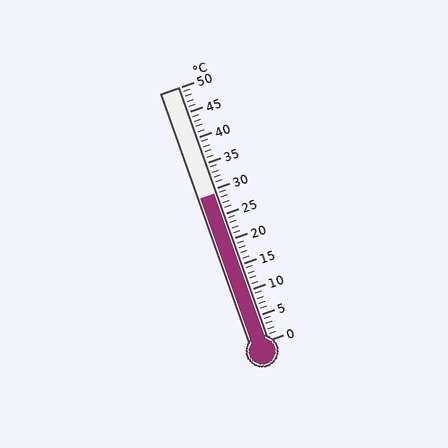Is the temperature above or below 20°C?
The temperature is above 20°C.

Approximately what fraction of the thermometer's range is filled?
The thermometer is filled to approximately 60% of its range.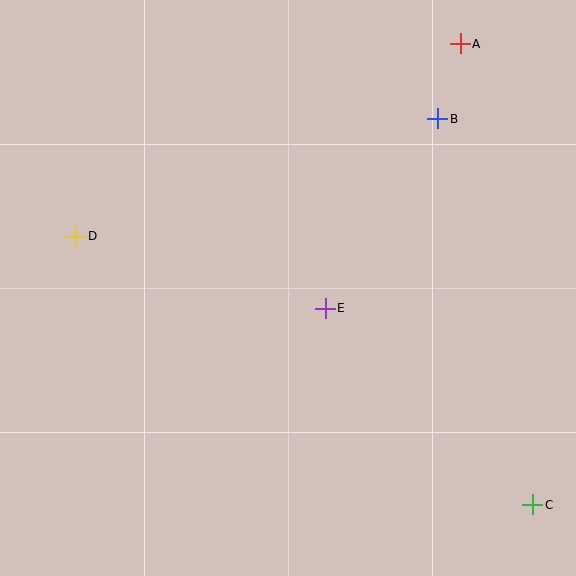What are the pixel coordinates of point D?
Point D is at (76, 236).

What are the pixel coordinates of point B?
Point B is at (438, 119).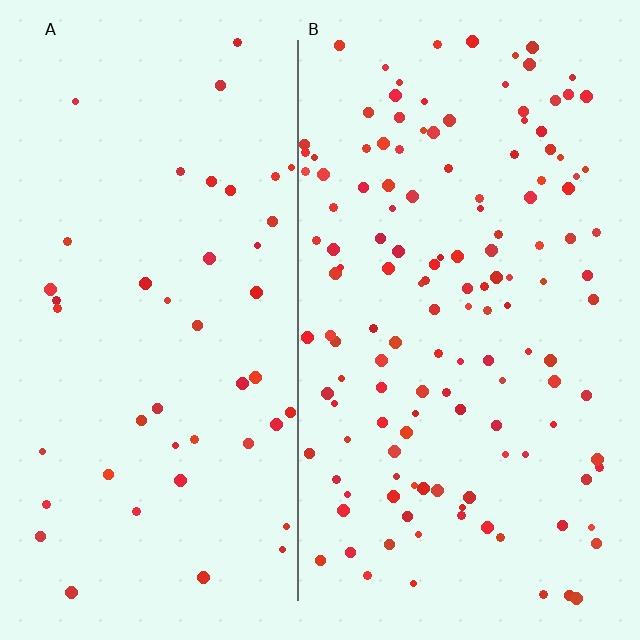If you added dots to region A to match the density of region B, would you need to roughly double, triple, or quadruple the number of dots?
Approximately triple.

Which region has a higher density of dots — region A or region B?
B (the right).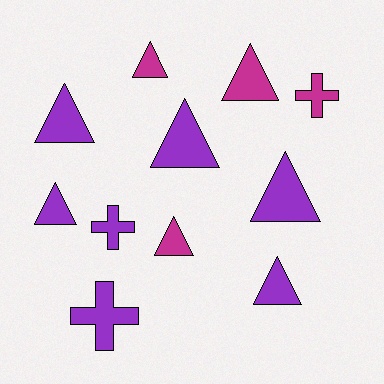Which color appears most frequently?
Purple, with 7 objects.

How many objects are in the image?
There are 11 objects.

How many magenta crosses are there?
There is 1 magenta cross.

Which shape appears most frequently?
Triangle, with 8 objects.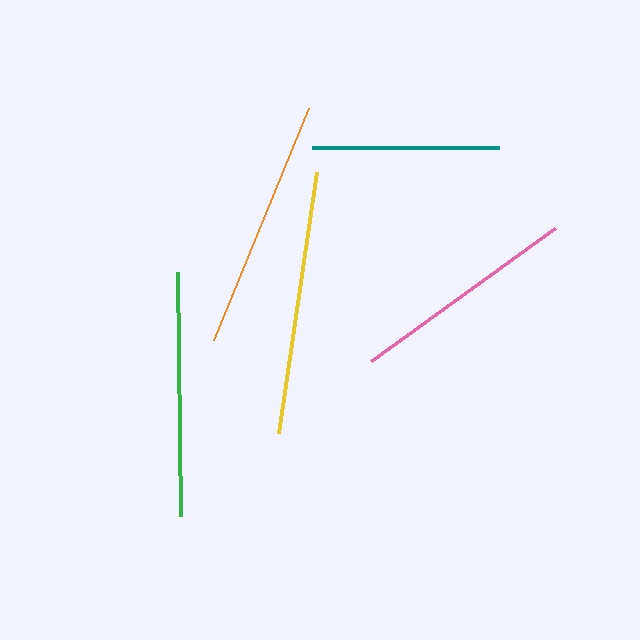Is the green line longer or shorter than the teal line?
The green line is longer than the teal line.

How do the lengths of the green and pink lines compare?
The green and pink lines are approximately the same length.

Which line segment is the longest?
The yellow line is the longest at approximately 263 pixels.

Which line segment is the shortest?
The teal line is the shortest at approximately 187 pixels.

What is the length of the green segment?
The green segment is approximately 244 pixels long.